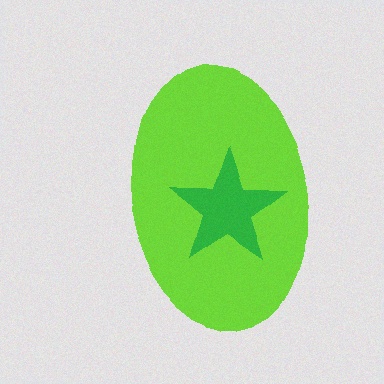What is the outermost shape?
The lime ellipse.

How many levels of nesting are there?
2.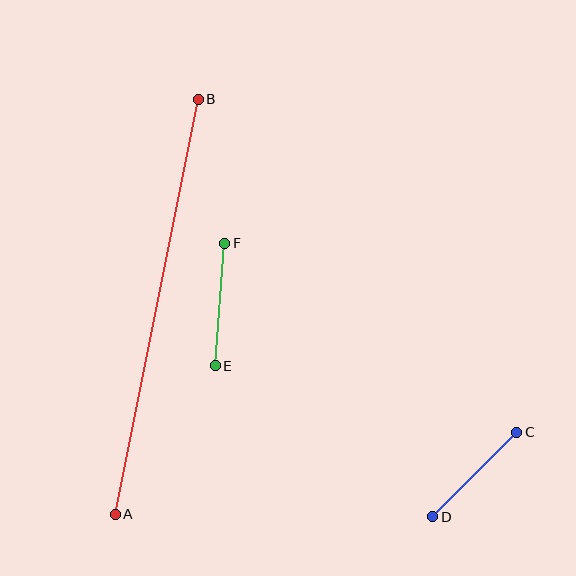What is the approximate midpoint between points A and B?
The midpoint is at approximately (157, 307) pixels.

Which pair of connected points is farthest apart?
Points A and B are farthest apart.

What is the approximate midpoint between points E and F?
The midpoint is at approximately (220, 304) pixels.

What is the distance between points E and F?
The distance is approximately 123 pixels.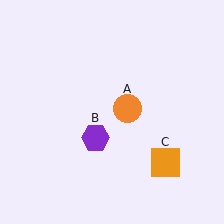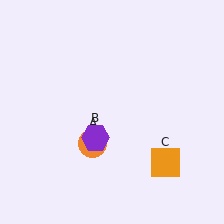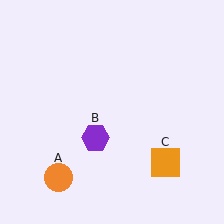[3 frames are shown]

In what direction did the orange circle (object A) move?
The orange circle (object A) moved down and to the left.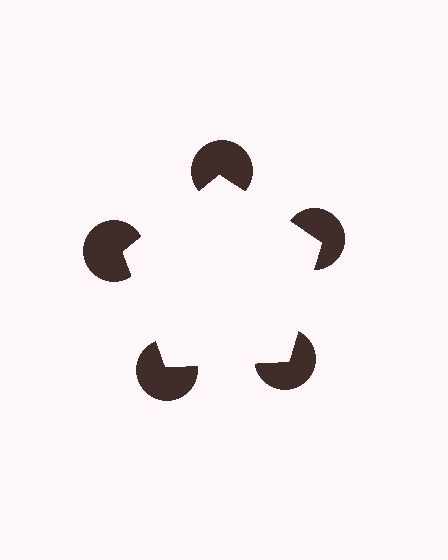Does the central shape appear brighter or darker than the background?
It typically appears slightly brighter than the background, even though no actual brightness change is drawn.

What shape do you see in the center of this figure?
An illusory pentagon — its edges are inferred from the aligned wedge cuts in the pac-man discs, not physically drawn.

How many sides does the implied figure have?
5 sides.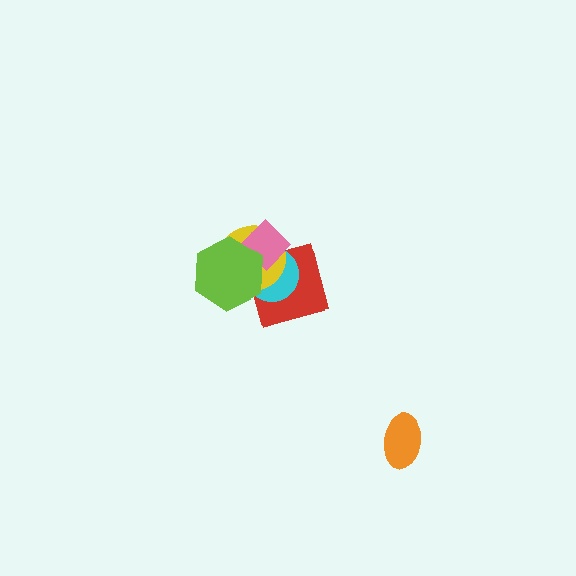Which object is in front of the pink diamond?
The lime hexagon is in front of the pink diamond.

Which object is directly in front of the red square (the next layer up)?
The cyan circle is directly in front of the red square.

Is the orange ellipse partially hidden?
No, no other shape covers it.